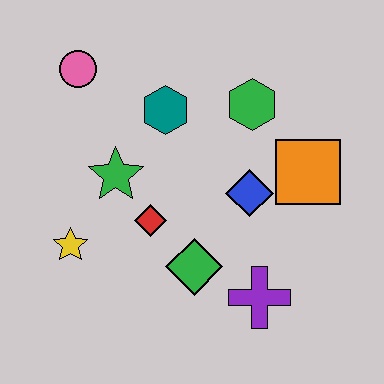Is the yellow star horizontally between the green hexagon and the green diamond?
No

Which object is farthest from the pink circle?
The purple cross is farthest from the pink circle.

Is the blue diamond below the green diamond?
No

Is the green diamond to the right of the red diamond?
Yes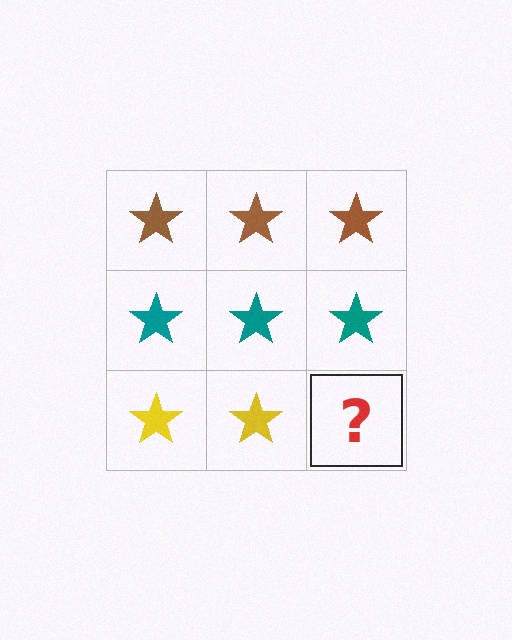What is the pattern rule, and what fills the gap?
The rule is that each row has a consistent color. The gap should be filled with a yellow star.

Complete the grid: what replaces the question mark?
The question mark should be replaced with a yellow star.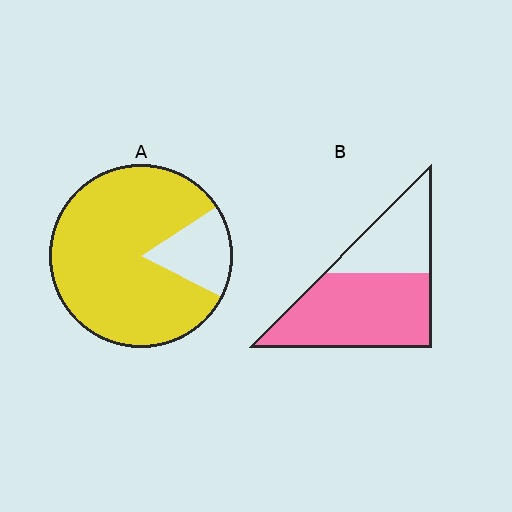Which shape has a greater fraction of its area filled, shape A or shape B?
Shape A.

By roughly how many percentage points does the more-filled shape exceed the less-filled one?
By roughly 20 percentage points (A over B).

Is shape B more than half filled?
Yes.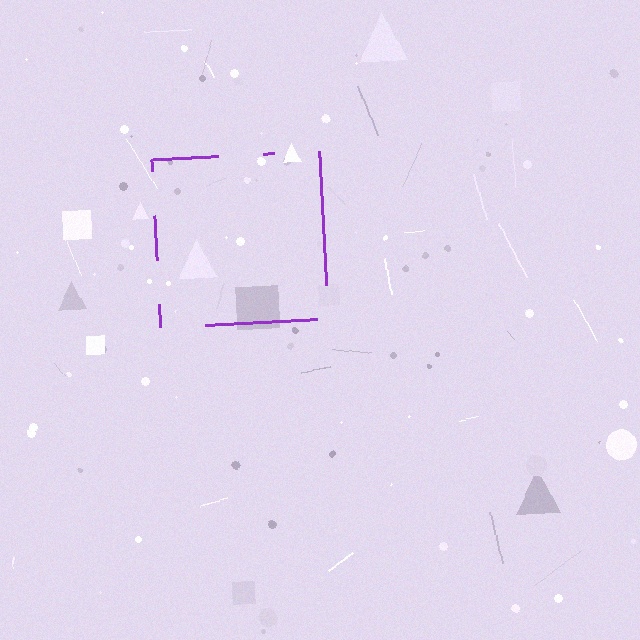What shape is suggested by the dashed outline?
The dashed outline suggests a square.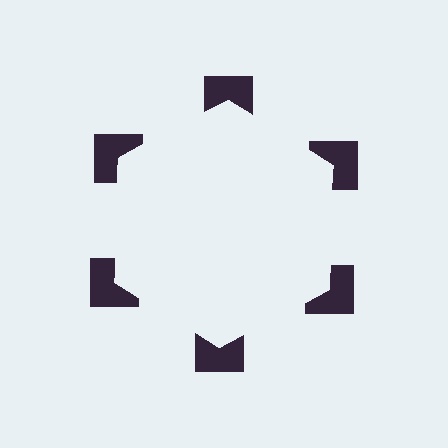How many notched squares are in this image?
There are 6 — one at each vertex of the illusory hexagon.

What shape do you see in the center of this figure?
An illusory hexagon — its edges are inferred from the aligned wedge cuts in the notched squares, not physically drawn.